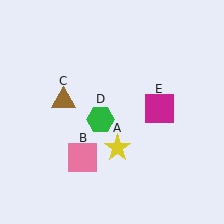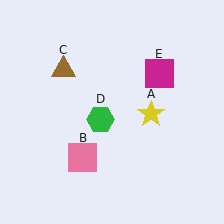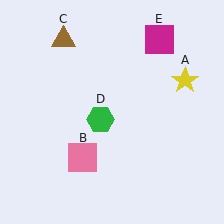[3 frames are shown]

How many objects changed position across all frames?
3 objects changed position: yellow star (object A), brown triangle (object C), magenta square (object E).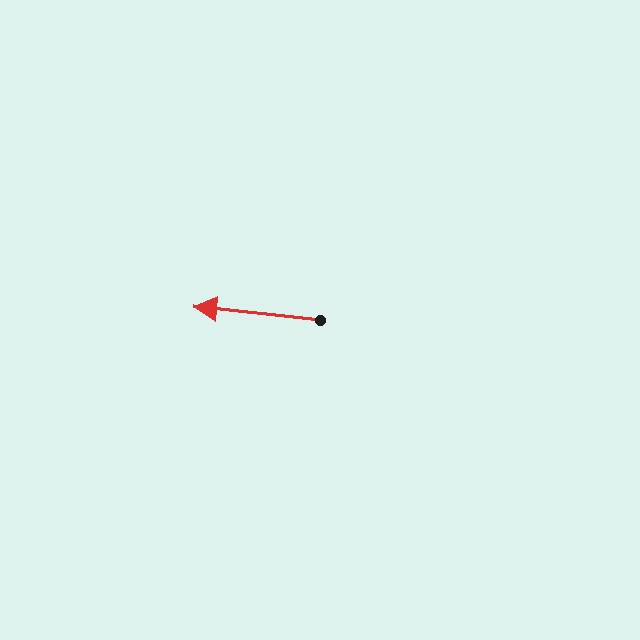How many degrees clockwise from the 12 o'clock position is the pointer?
Approximately 276 degrees.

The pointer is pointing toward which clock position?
Roughly 9 o'clock.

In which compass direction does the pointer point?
West.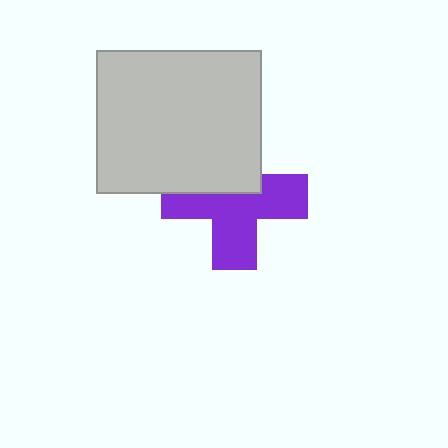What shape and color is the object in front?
The object in front is a light gray rectangle.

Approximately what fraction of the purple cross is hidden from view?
Roughly 38% of the purple cross is hidden behind the light gray rectangle.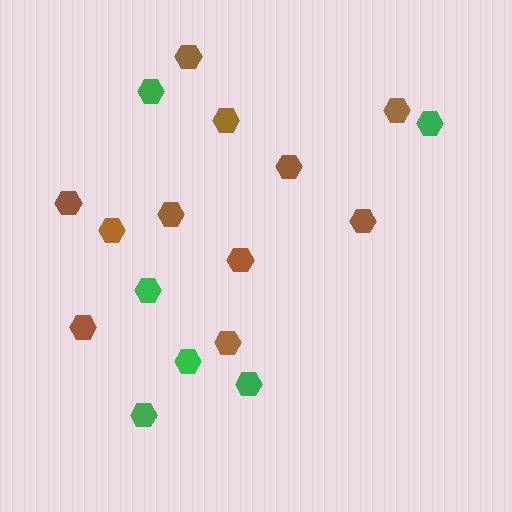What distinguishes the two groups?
There are 2 groups: one group of brown hexagons (11) and one group of green hexagons (6).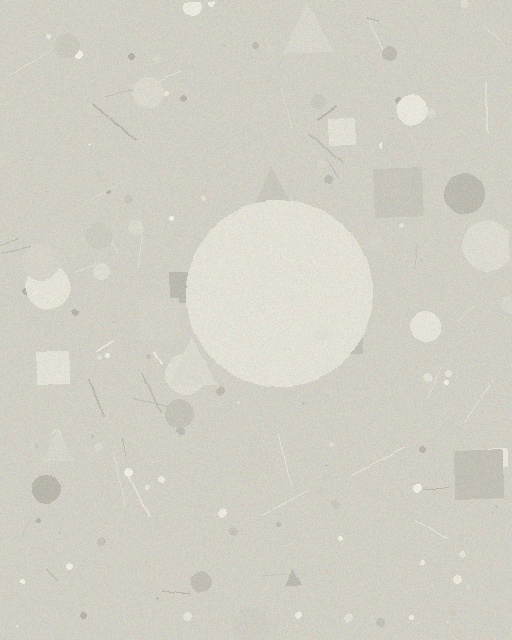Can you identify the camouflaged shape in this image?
The camouflaged shape is a circle.